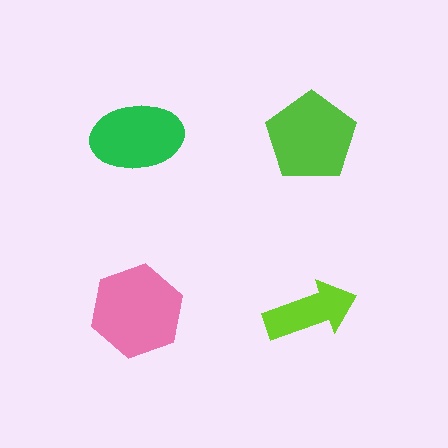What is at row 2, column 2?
A lime arrow.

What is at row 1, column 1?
A green ellipse.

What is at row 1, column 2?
A lime pentagon.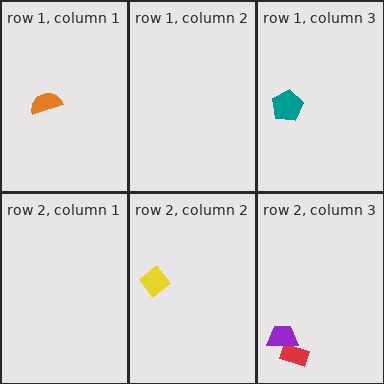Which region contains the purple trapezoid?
The row 2, column 3 region.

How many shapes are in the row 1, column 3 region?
1.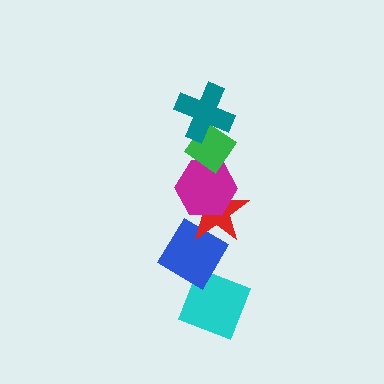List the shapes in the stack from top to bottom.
From top to bottom: the teal cross, the green diamond, the magenta hexagon, the red star, the blue diamond, the cyan diamond.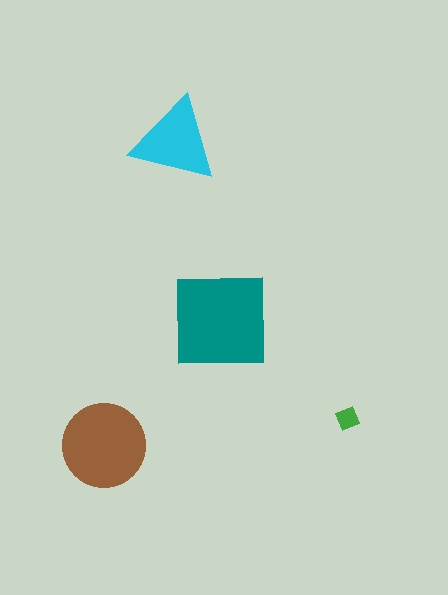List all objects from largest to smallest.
The teal square, the brown circle, the cyan triangle, the green diamond.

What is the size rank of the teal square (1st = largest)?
1st.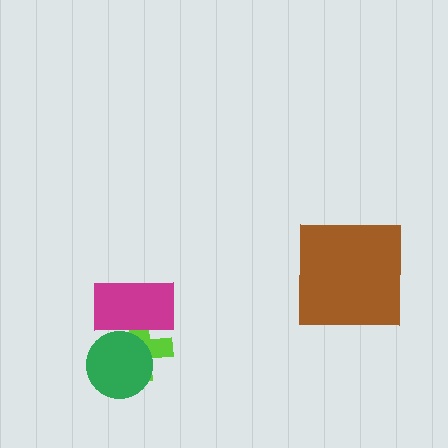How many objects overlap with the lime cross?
2 objects overlap with the lime cross.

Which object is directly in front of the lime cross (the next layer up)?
The magenta rectangle is directly in front of the lime cross.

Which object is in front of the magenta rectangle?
The green circle is in front of the magenta rectangle.